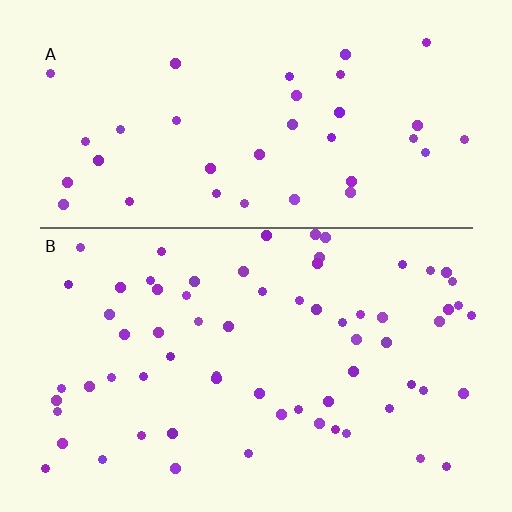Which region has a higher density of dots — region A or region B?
B (the bottom).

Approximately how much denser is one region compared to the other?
Approximately 1.8× — region B over region A.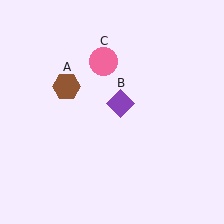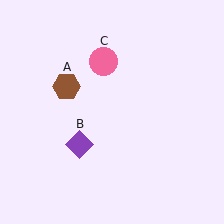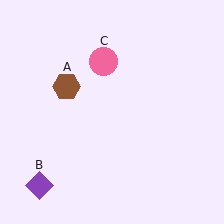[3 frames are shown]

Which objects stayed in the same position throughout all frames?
Brown hexagon (object A) and pink circle (object C) remained stationary.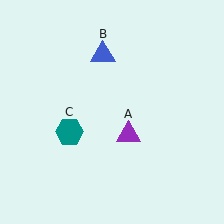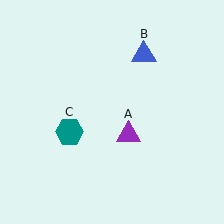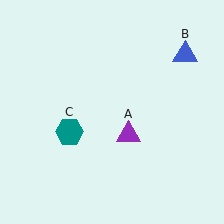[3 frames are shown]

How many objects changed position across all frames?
1 object changed position: blue triangle (object B).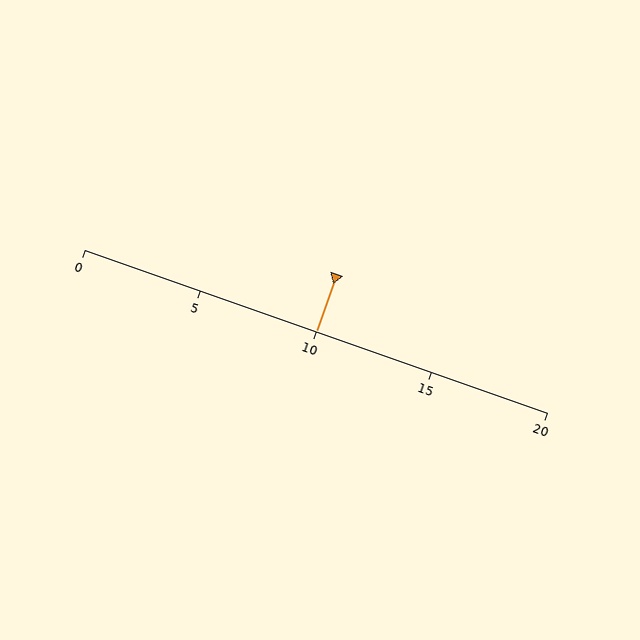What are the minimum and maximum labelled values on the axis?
The axis runs from 0 to 20.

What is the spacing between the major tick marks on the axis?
The major ticks are spaced 5 apart.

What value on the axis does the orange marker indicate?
The marker indicates approximately 10.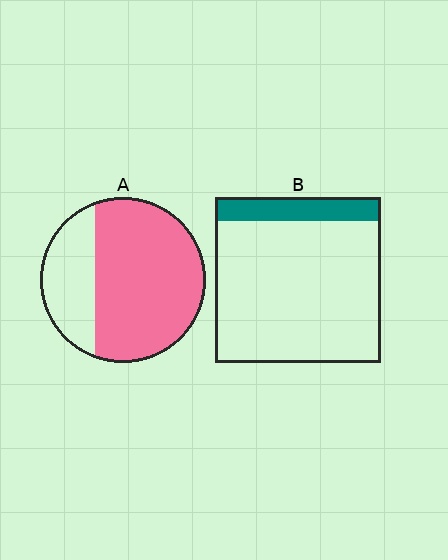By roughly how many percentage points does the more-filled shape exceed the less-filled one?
By roughly 55 percentage points (A over B).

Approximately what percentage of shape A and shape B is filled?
A is approximately 70% and B is approximately 15%.